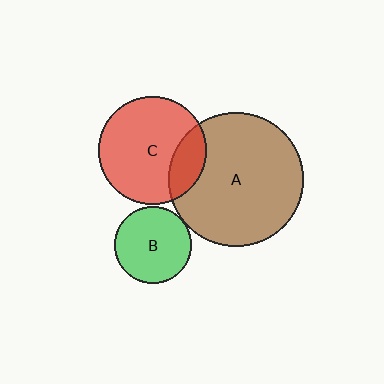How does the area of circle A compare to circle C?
Approximately 1.5 times.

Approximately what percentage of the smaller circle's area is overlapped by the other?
Approximately 5%.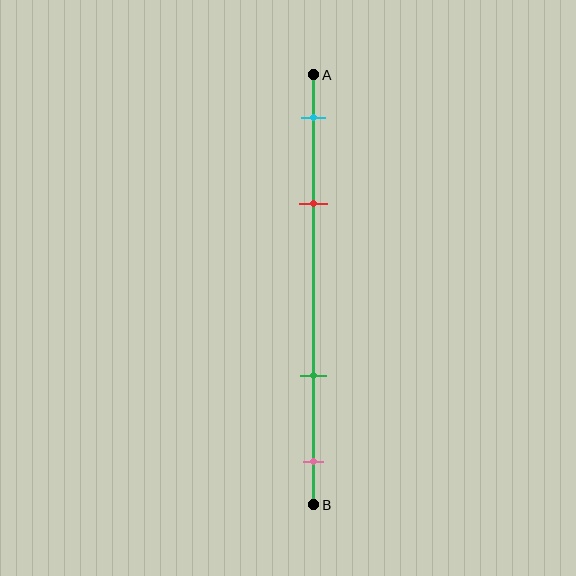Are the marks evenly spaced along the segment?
No, the marks are not evenly spaced.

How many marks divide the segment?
There are 4 marks dividing the segment.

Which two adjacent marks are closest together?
The cyan and red marks are the closest adjacent pair.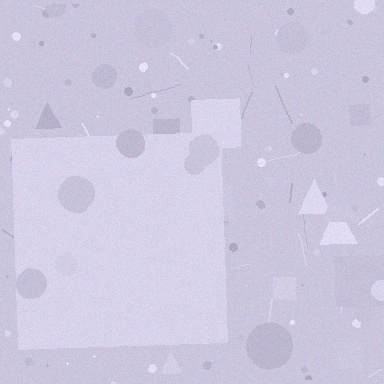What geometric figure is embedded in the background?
A square is embedded in the background.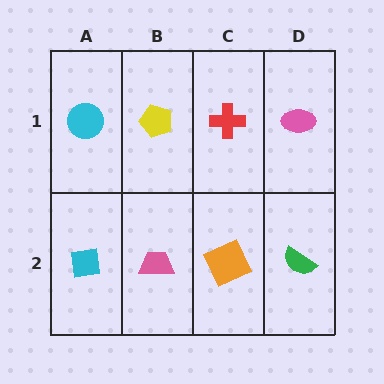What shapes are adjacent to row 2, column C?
A red cross (row 1, column C), a pink trapezoid (row 2, column B), a green semicircle (row 2, column D).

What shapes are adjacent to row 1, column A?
A cyan square (row 2, column A), a yellow pentagon (row 1, column B).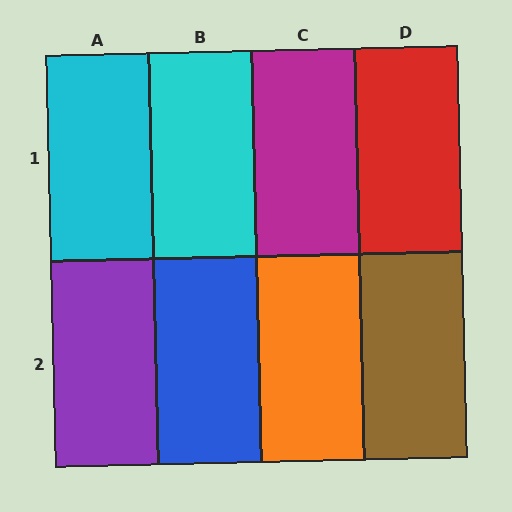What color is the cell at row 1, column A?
Cyan.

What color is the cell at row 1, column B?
Cyan.